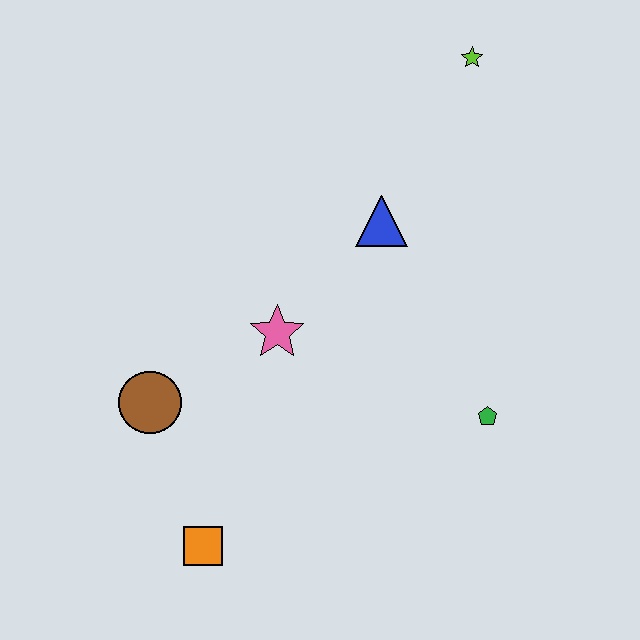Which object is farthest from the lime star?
The orange square is farthest from the lime star.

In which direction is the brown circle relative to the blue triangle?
The brown circle is to the left of the blue triangle.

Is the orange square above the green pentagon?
No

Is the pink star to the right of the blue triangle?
No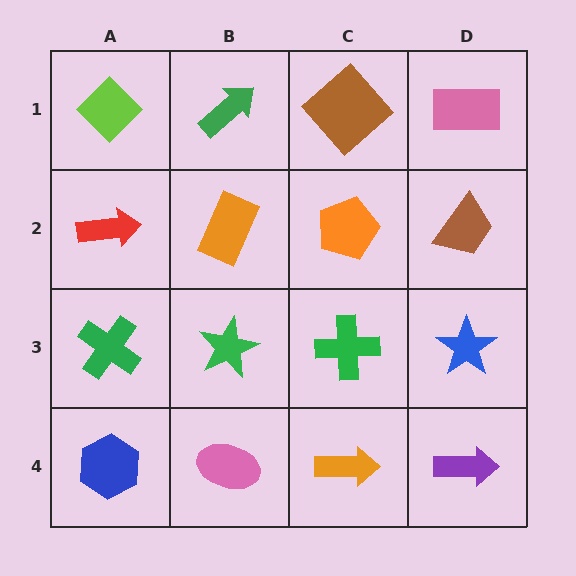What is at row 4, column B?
A pink ellipse.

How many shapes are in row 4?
4 shapes.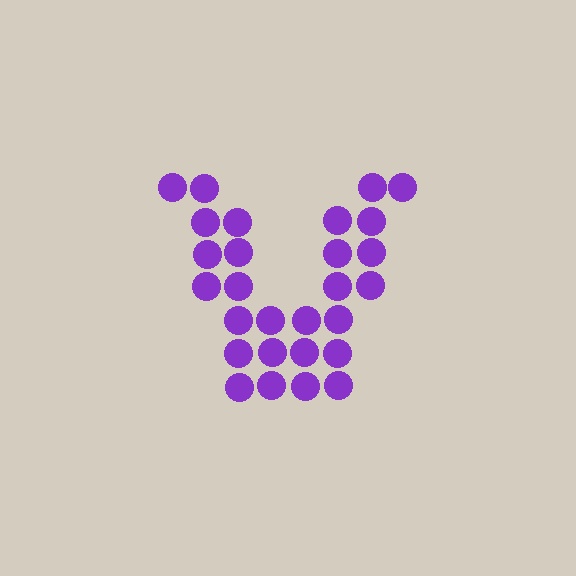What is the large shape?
The large shape is the letter V.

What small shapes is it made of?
It is made of small circles.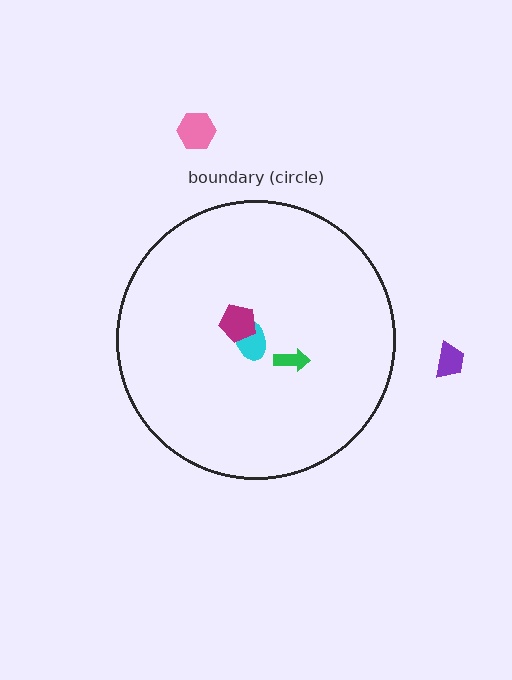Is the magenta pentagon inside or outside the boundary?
Inside.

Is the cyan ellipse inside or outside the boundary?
Inside.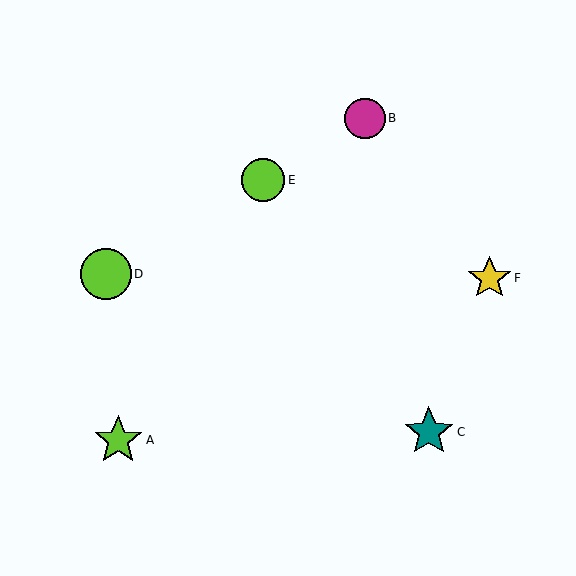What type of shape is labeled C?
Shape C is a teal star.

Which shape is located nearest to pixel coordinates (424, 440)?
The teal star (labeled C) at (429, 432) is nearest to that location.